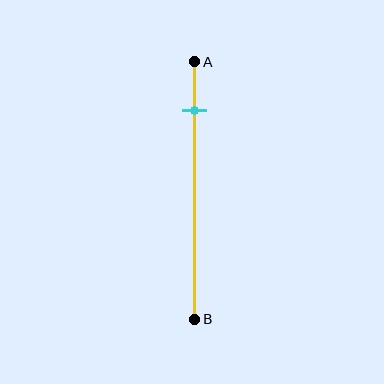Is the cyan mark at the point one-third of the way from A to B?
No, the mark is at about 20% from A, not at the 33% one-third point.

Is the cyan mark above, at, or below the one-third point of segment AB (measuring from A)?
The cyan mark is above the one-third point of segment AB.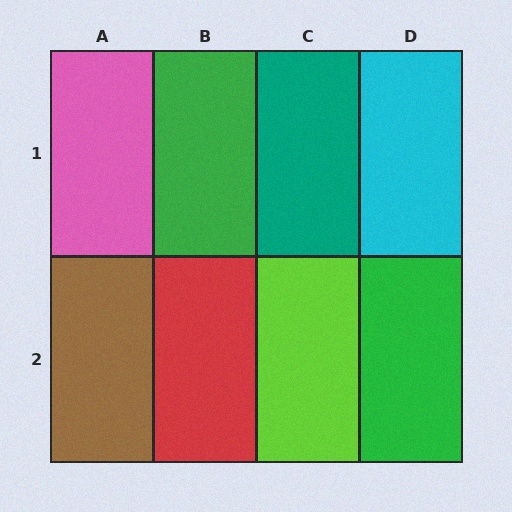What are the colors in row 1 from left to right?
Pink, green, teal, cyan.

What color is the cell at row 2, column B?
Red.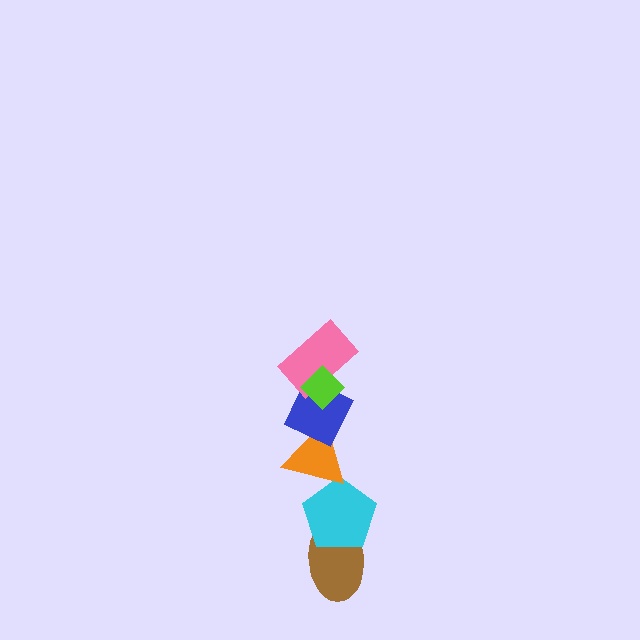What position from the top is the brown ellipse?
The brown ellipse is 6th from the top.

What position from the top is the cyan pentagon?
The cyan pentagon is 5th from the top.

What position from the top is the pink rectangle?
The pink rectangle is 2nd from the top.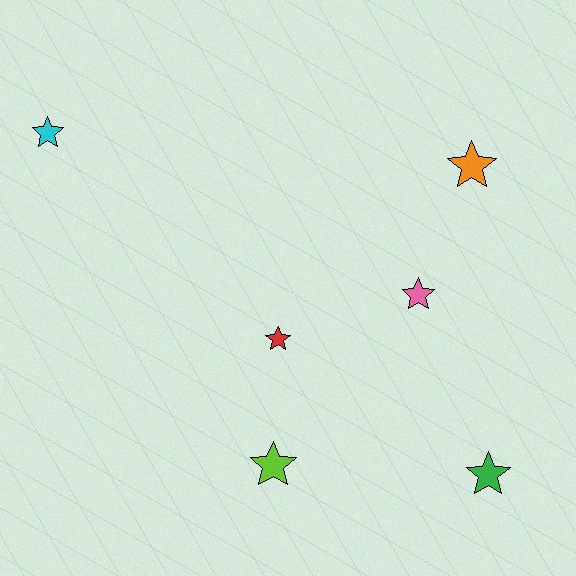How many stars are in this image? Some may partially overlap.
There are 6 stars.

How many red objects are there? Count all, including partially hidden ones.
There is 1 red object.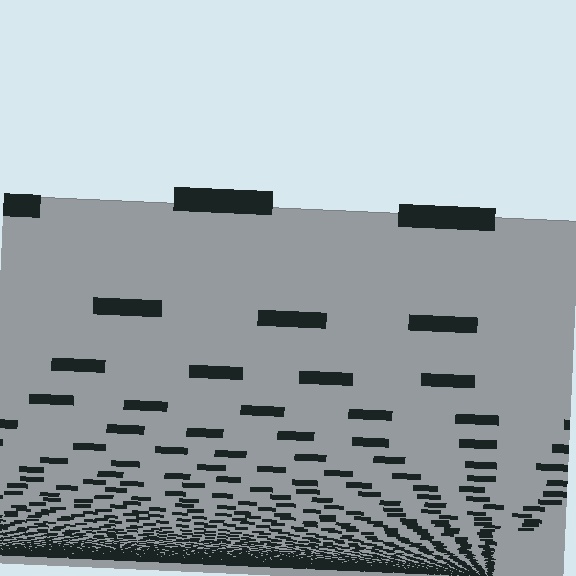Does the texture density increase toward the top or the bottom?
Density increases toward the bottom.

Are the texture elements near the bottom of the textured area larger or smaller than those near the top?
Smaller. The gradient is inverted — elements near the bottom are smaller and denser.